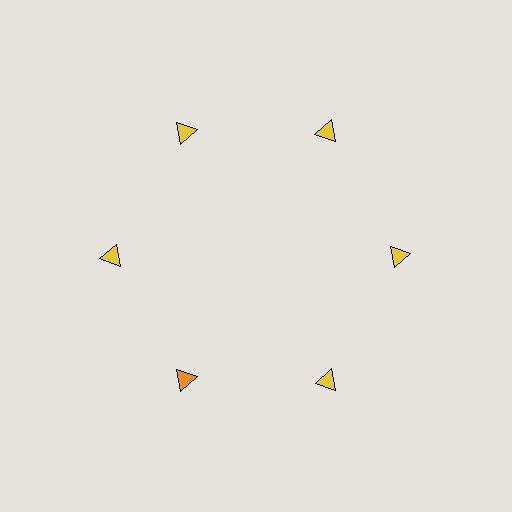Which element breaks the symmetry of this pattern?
The orange triangle at roughly the 7 o'clock position breaks the symmetry. All other shapes are yellow triangles.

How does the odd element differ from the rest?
It has a different color: orange instead of yellow.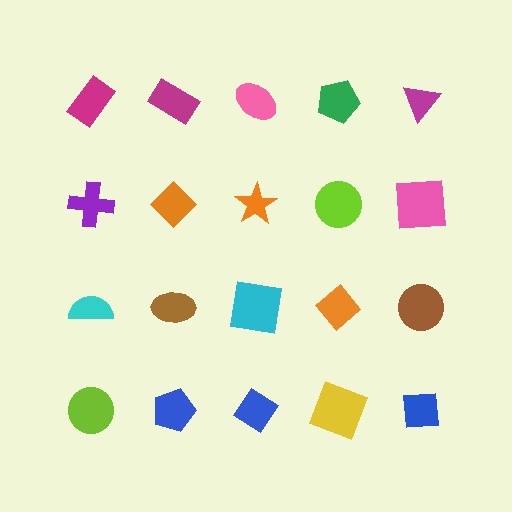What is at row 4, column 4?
A yellow square.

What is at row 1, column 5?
A magenta triangle.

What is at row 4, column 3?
A blue diamond.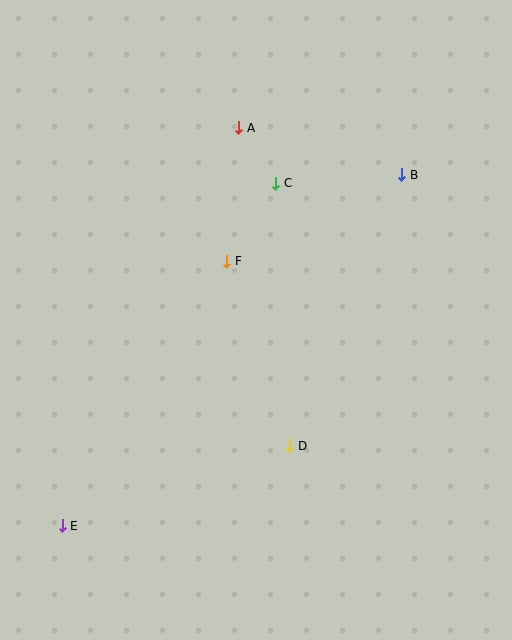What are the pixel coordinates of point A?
Point A is at (239, 128).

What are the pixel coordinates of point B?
Point B is at (402, 175).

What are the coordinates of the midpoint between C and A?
The midpoint between C and A is at (257, 155).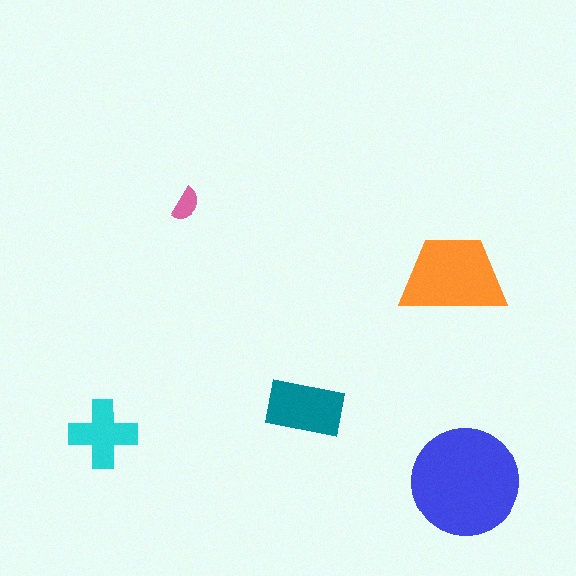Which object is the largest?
The blue circle.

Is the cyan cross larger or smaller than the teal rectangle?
Smaller.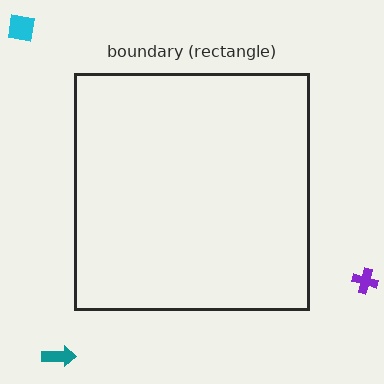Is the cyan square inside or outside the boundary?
Outside.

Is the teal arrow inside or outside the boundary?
Outside.